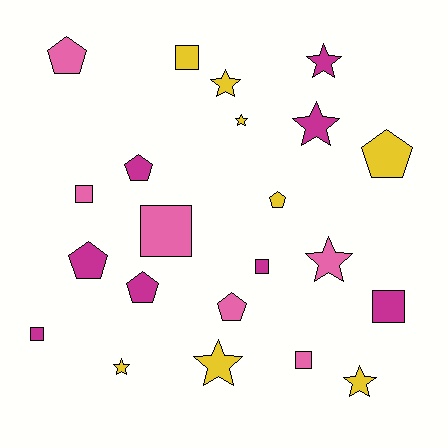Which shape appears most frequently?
Star, with 8 objects.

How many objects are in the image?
There are 22 objects.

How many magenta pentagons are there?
There are 3 magenta pentagons.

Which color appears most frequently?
Magenta, with 8 objects.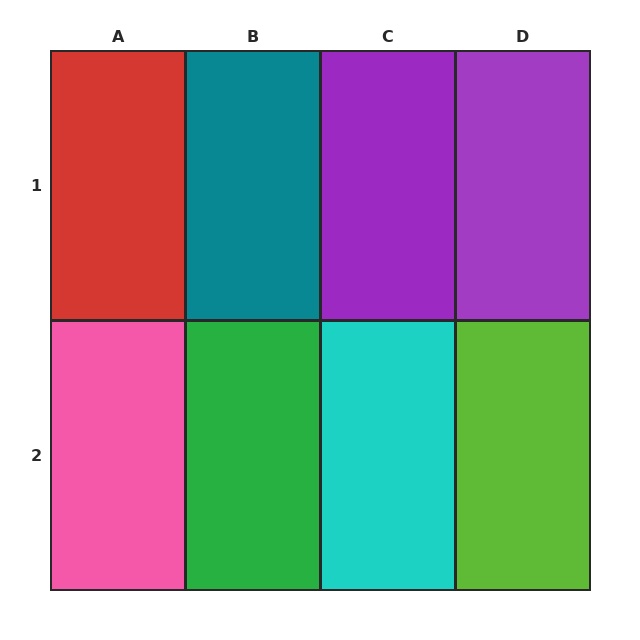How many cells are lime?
1 cell is lime.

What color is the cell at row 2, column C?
Cyan.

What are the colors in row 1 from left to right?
Red, teal, purple, purple.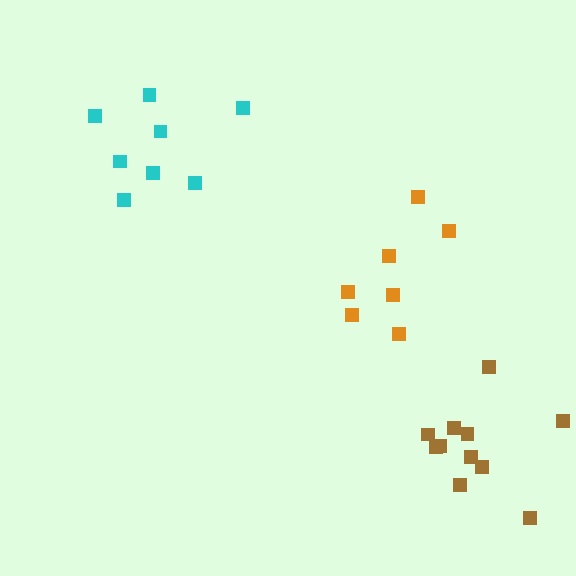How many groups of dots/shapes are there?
There are 3 groups.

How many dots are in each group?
Group 1: 7 dots, Group 2: 8 dots, Group 3: 11 dots (26 total).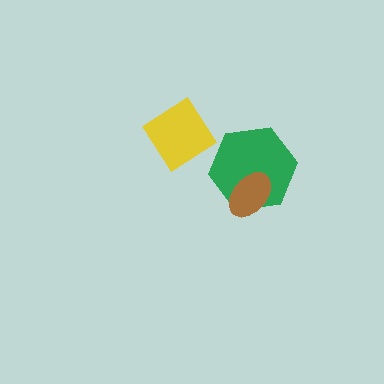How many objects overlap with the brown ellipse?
1 object overlaps with the brown ellipse.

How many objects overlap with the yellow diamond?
0 objects overlap with the yellow diamond.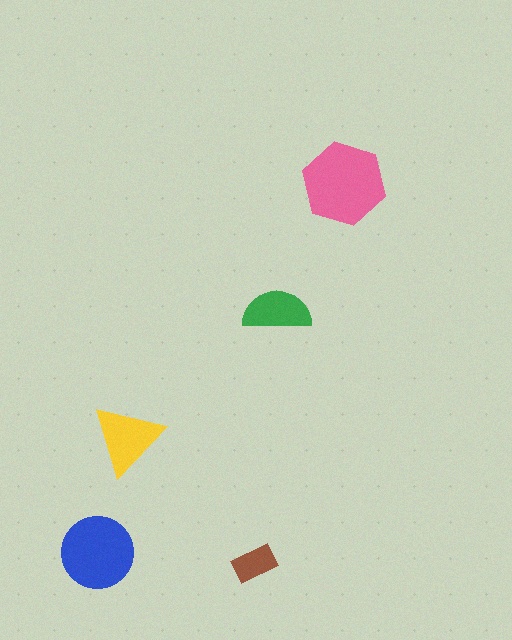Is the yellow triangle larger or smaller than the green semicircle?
Larger.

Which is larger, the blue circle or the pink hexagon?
The pink hexagon.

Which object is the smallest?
The brown rectangle.